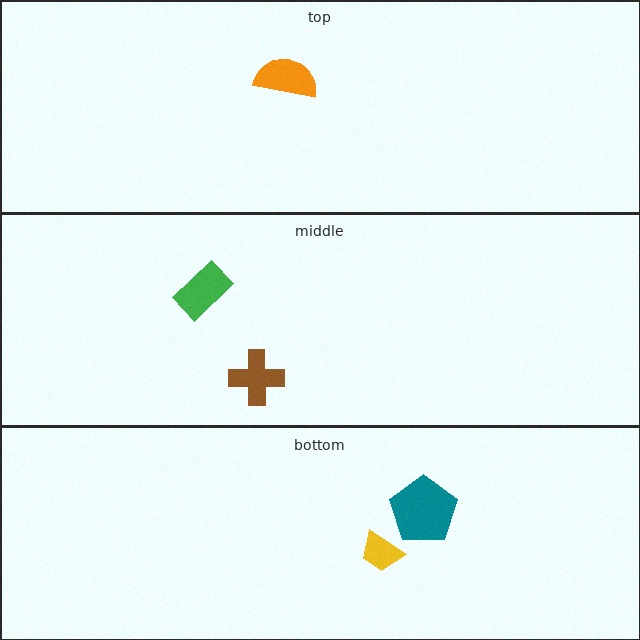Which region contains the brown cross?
The middle region.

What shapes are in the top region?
The orange semicircle.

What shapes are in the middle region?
The brown cross, the green rectangle.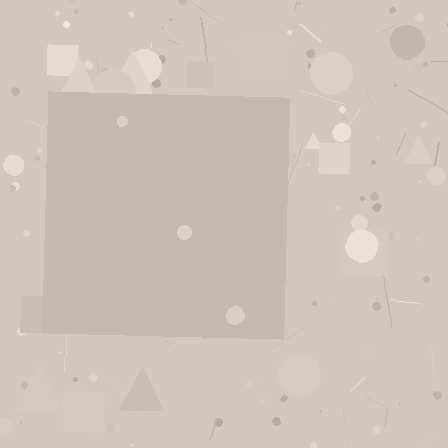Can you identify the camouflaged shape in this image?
The camouflaged shape is a square.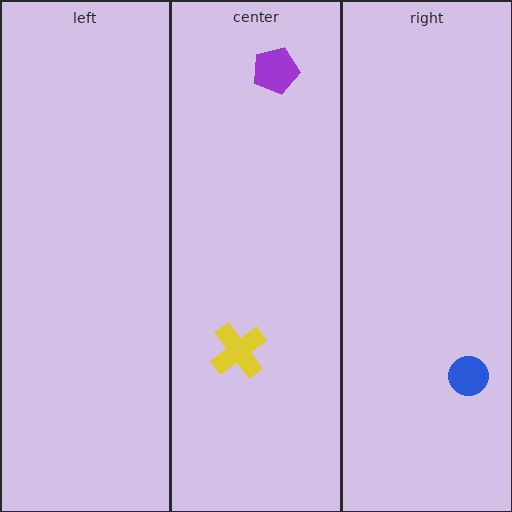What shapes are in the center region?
The yellow cross, the purple pentagon.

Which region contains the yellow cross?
The center region.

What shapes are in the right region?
The blue circle.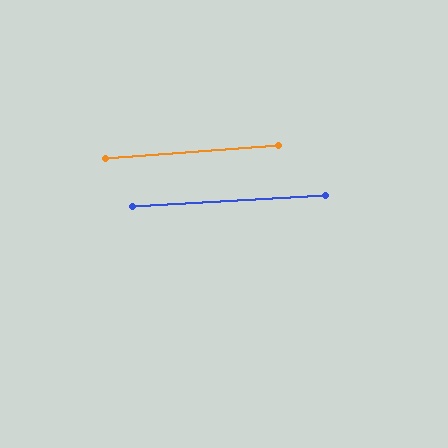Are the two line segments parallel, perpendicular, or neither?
Parallel — their directions differ by only 1.1°.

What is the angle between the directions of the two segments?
Approximately 1 degree.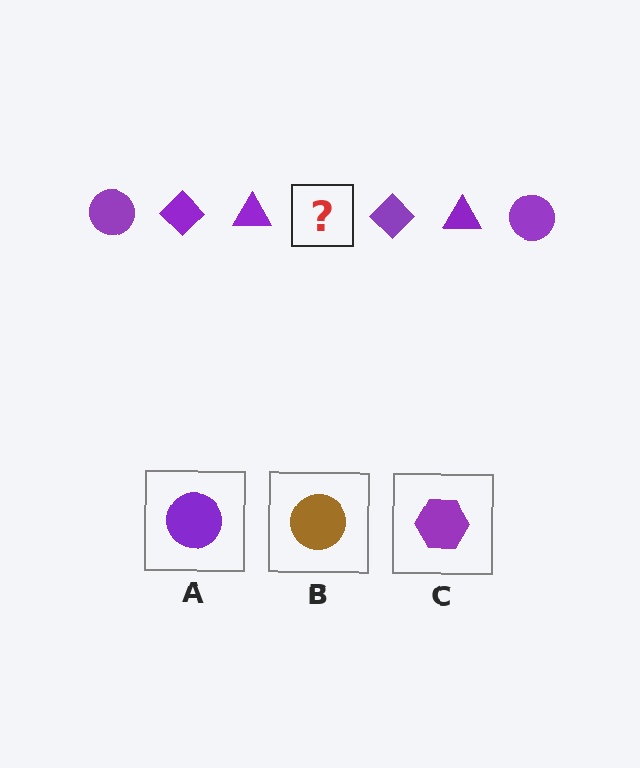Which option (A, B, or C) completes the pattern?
A.